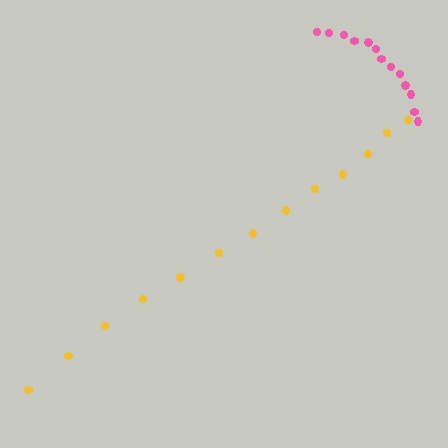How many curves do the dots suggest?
There are 2 distinct paths.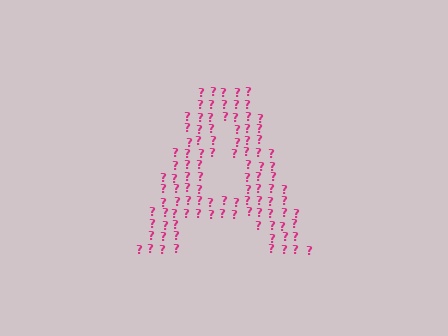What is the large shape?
The large shape is the letter A.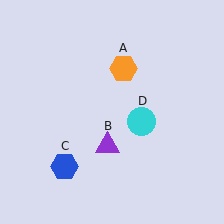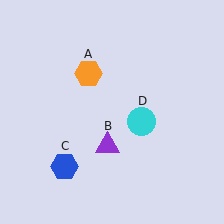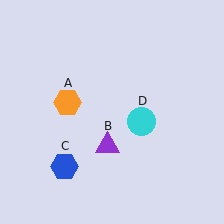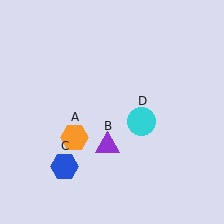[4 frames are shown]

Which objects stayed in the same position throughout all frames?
Purple triangle (object B) and blue hexagon (object C) and cyan circle (object D) remained stationary.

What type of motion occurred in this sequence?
The orange hexagon (object A) rotated counterclockwise around the center of the scene.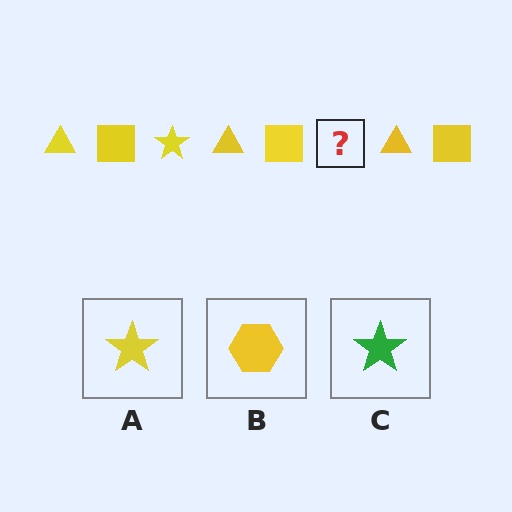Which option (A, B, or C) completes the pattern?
A.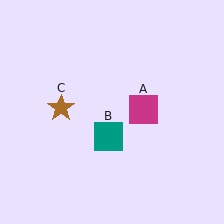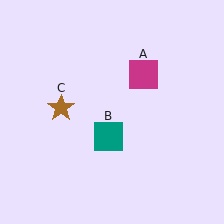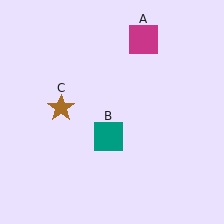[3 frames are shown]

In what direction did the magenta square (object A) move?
The magenta square (object A) moved up.